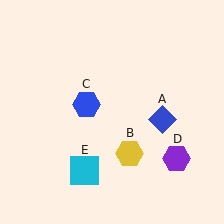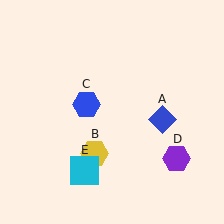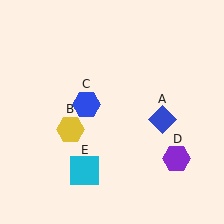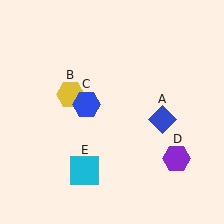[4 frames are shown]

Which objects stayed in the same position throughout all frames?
Blue diamond (object A) and blue hexagon (object C) and purple hexagon (object D) and cyan square (object E) remained stationary.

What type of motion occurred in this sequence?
The yellow hexagon (object B) rotated clockwise around the center of the scene.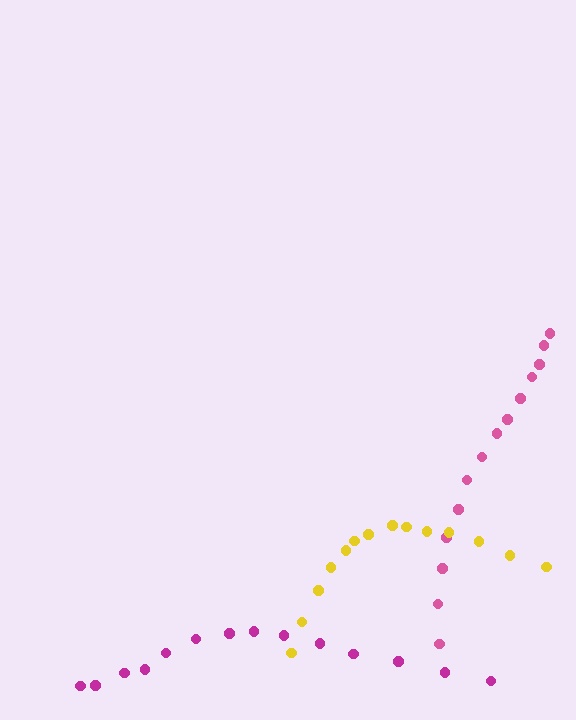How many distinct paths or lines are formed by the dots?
There are 3 distinct paths.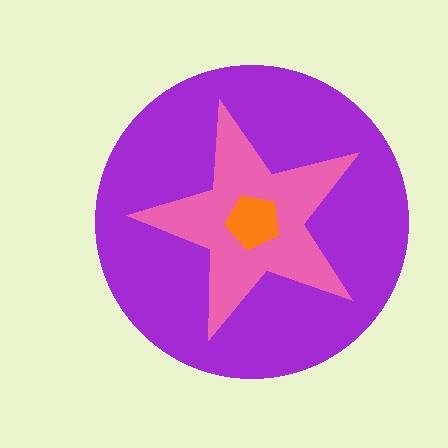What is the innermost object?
The orange pentagon.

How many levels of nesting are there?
3.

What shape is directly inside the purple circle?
The pink star.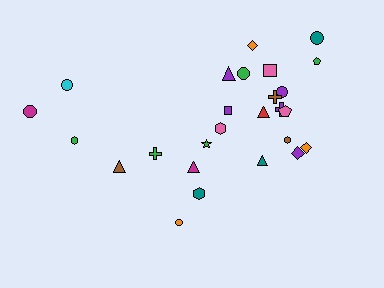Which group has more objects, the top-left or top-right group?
The top-right group.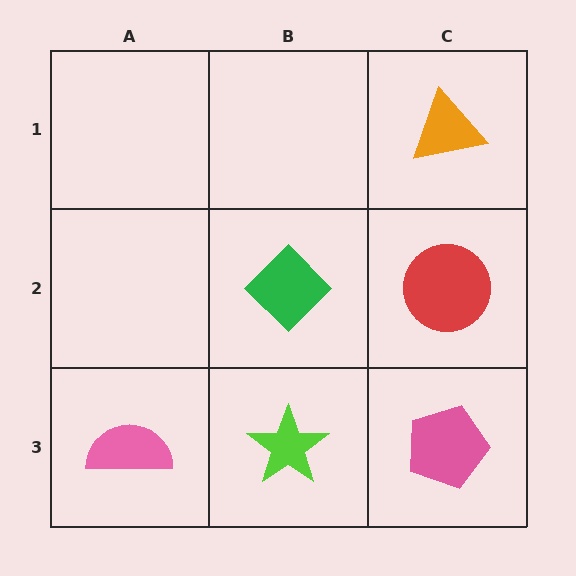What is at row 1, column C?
An orange triangle.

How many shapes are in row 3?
3 shapes.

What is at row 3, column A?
A pink semicircle.